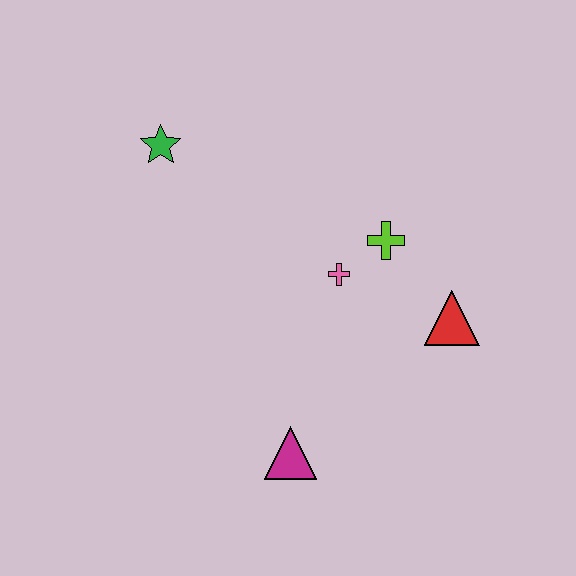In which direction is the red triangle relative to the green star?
The red triangle is to the right of the green star.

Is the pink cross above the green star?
No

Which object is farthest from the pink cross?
The green star is farthest from the pink cross.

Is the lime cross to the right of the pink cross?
Yes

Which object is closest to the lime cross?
The pink cross is closest to the lime cross.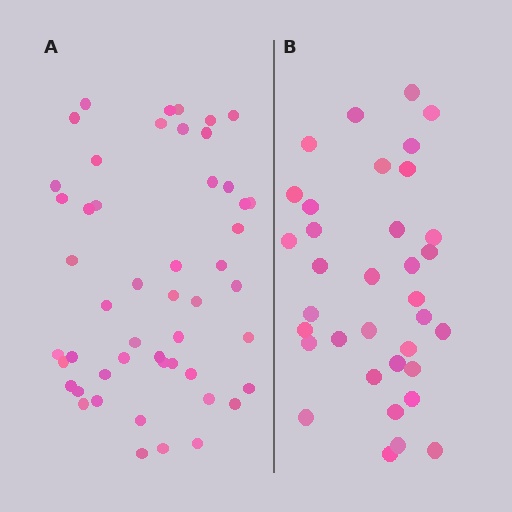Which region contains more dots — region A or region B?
Region A (the left region) has more dots.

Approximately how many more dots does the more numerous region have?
Region A has approximately 15 more dots than region B.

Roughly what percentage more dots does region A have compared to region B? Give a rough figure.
About 45% more.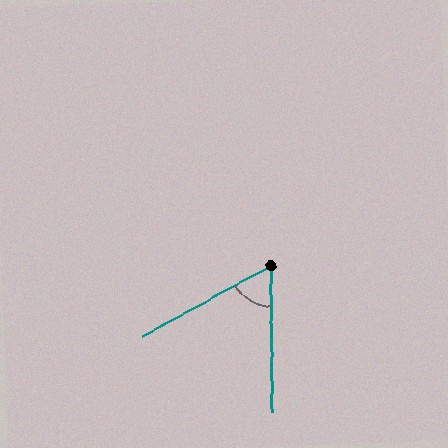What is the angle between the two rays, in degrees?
Approximately 62 degrees.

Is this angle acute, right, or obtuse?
It is acute.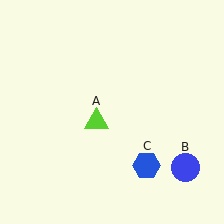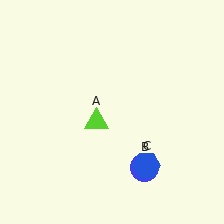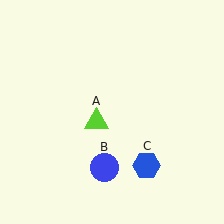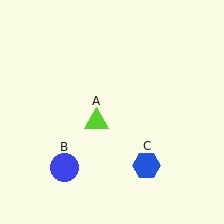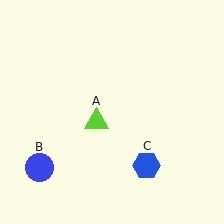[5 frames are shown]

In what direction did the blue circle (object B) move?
The blue circle (object B) moved left.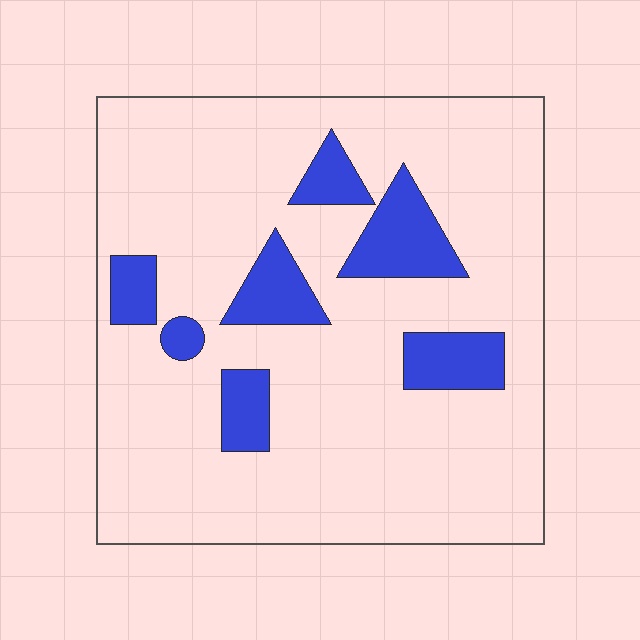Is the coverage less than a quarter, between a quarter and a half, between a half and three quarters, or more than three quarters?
Less than a quarter.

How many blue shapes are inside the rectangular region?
7.